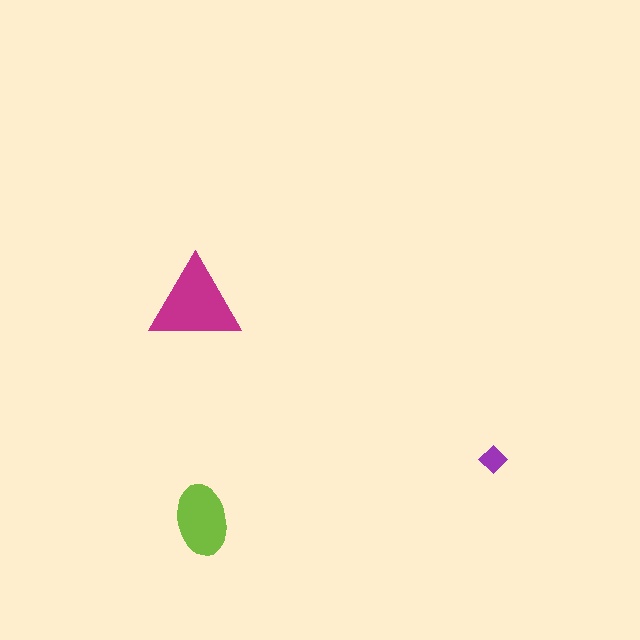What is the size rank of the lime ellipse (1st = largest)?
2nd.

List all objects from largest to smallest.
The magenta triangle, the lime ellipse, the purple diamond.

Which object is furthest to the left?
The magenta triangle is leftmost.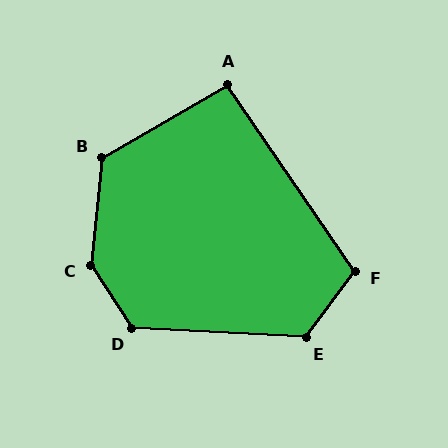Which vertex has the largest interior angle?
C, at approximately 142 degrees.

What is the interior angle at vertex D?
Approximately 126 degrees (obtuse).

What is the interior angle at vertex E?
Approximately 124 degrees (obtuse).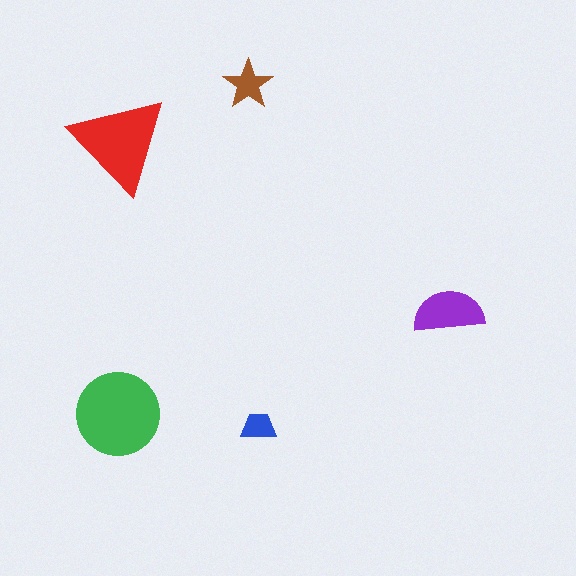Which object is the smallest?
The blue trapezoid.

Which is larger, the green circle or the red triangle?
The green circle.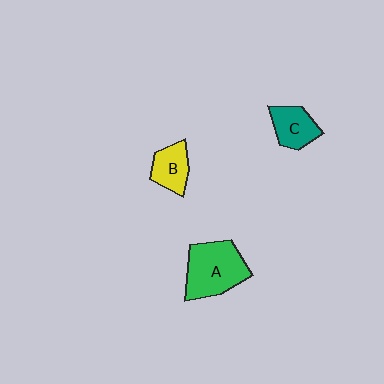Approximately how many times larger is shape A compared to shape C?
Approximately 1.8 times.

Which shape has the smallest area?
Shape B (yellow).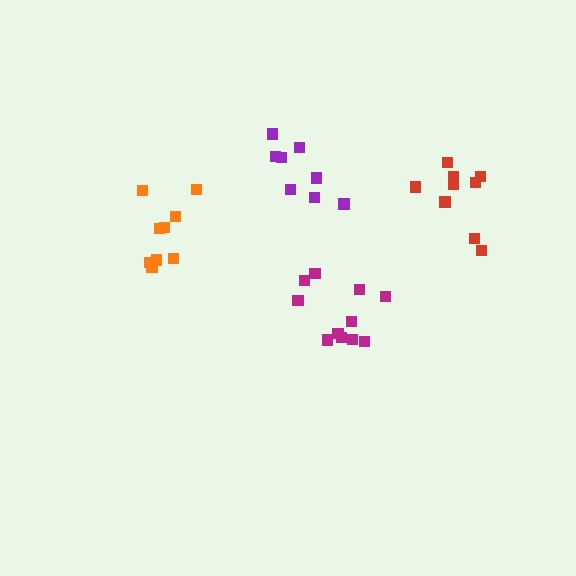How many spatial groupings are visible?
There are 4 spatial groupings.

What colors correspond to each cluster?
The clusters are colored: magenta, purple, orange, red.